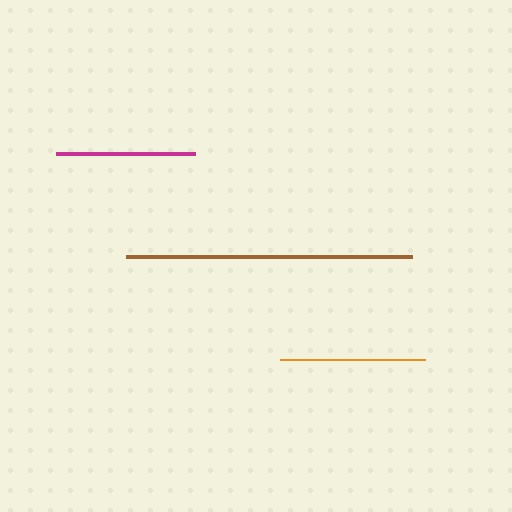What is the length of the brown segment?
The brown segment is approximately 286 pixels long.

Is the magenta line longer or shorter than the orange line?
The orange line is longer than the magenta line.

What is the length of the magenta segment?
The magenta segment is approximately 139 pixels long.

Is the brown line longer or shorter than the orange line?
The brown line is longer than the orange line.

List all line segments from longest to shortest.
From longest to shortest: brown, orange, magenta.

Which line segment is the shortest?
The magenta line is the shortest at approximately 139 pixels.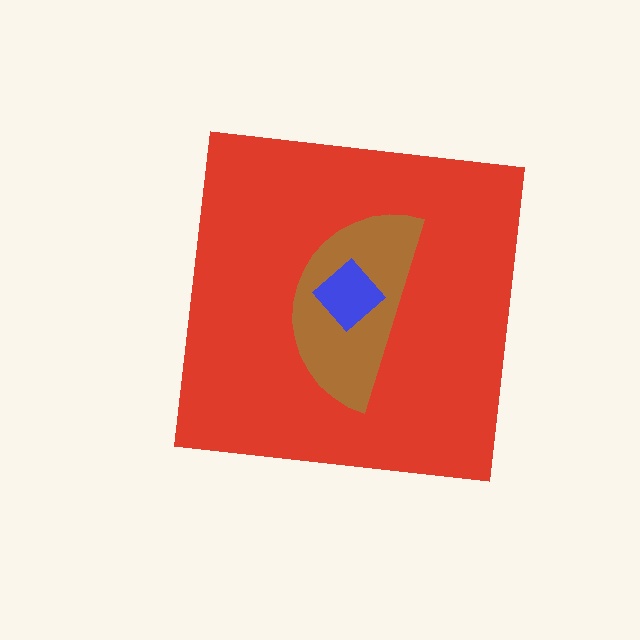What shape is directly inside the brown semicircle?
The blue diamond.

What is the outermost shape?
The red square.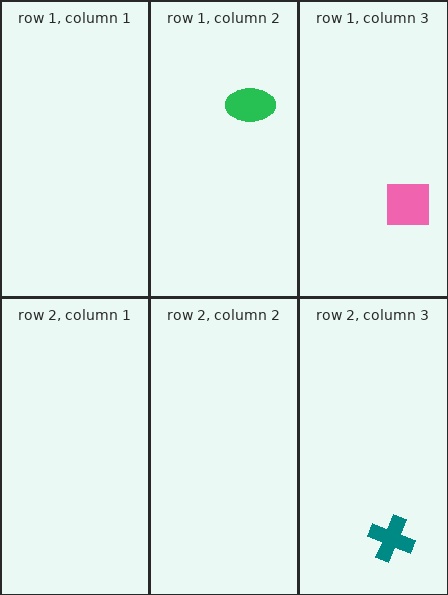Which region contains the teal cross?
The row 2, column 3 region.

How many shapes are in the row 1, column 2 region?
1.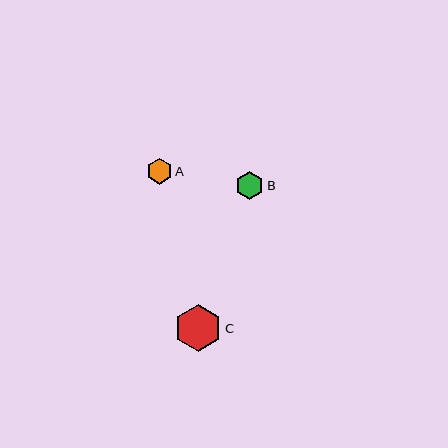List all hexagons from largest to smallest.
From largest to smallest: C, B, A.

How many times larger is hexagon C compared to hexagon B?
Hexagon C is approximately 1.7 times the size of hexagon B.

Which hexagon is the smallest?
Hexagon A is the smallest with a size of approximately 26 pixels.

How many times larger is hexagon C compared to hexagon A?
Hexagon C is approximately 1.8 times the size of hexagon A.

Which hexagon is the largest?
Hexagon C is the largest with a size of approximately 47 pixels.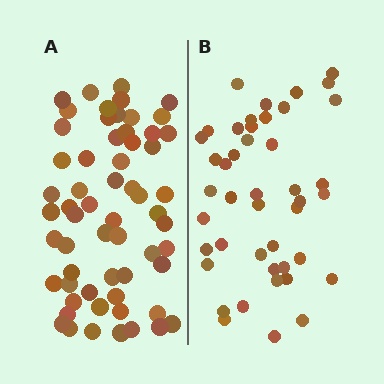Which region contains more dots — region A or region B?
Region A (the left region) has more dots.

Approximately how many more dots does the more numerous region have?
Region A has approximately 15 more dots than region B.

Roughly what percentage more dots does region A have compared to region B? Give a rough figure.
About 35% more.